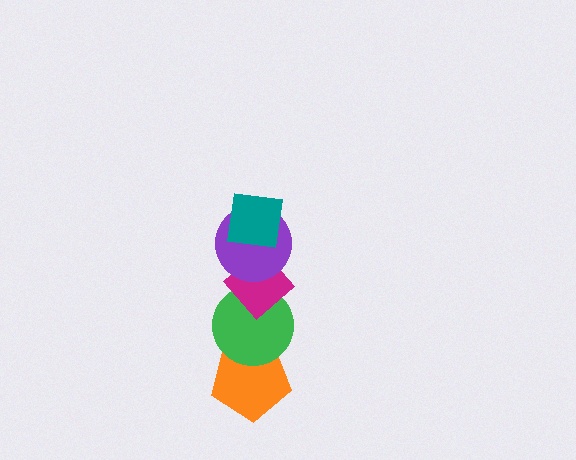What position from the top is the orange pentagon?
The orange pentagon is 5th from the top.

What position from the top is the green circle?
The green circle is 4th from the top.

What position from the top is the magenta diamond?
The magenta diamond is 3rd from the top.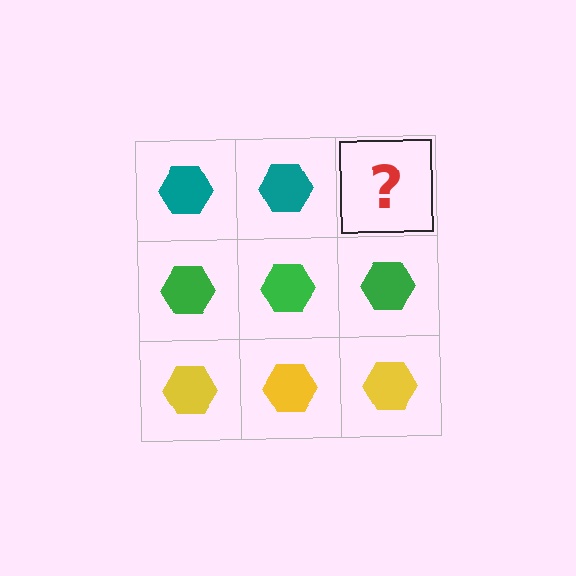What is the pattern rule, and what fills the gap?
The rule is that each row has a consistent color. The gap should be filled with a teal hexagon.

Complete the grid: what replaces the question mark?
The question mark should be replaced with a teal hexagon.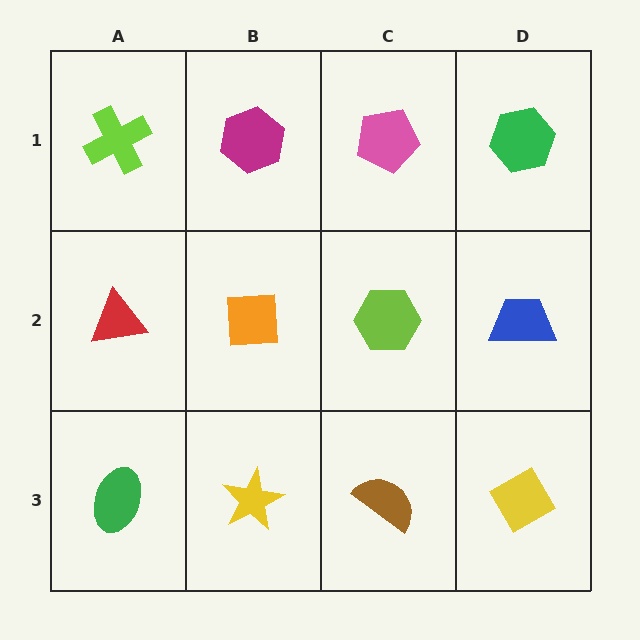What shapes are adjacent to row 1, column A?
A red triangle (row 2, column A), a magenta hexagon (row 1, column B).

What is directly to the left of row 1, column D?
A pink pentagon.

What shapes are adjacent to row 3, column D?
A blue trapezoid (row 2, column D), a brown semicircle (row 3, column C).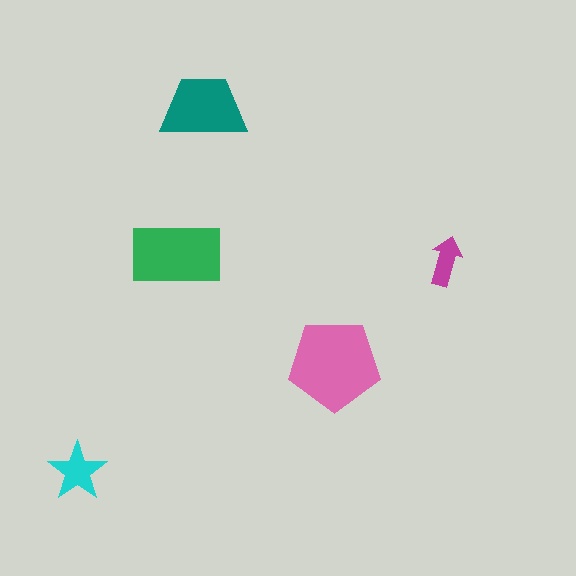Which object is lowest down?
The cyan star is bottommost.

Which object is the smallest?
The magenta arrow.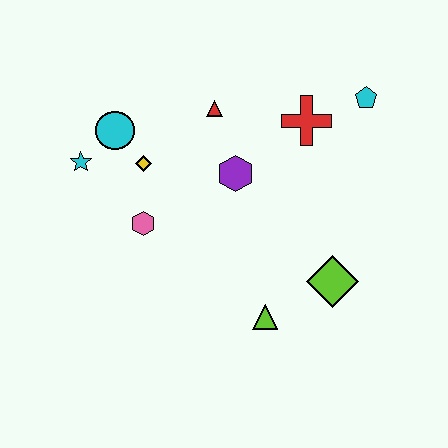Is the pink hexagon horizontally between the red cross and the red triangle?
No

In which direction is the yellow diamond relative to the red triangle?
The yellow diamond is to the left of the red triangle.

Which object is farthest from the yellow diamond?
The cyan pentagon is farthest from the yellow diamond.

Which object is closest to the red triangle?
The purple hexagon is closest to the red triangle.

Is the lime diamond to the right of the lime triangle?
Yes